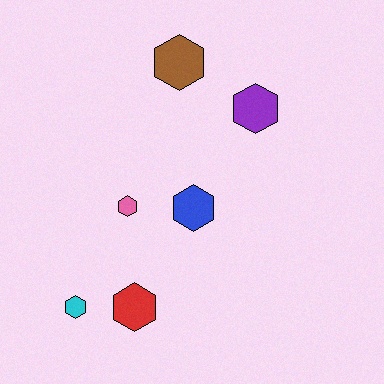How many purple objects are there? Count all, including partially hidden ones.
There is 1 purple object.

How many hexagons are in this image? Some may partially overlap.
There are 6 hexagons.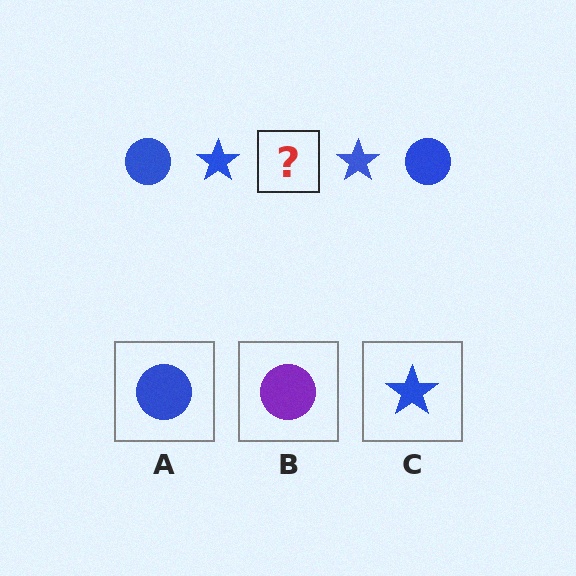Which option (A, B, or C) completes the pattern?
A.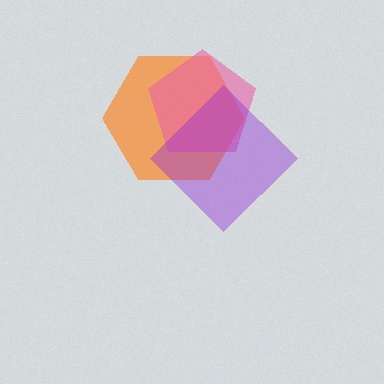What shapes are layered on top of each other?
The layered shapes are: an orange hexagon, a pink pentagon, a purple diamond.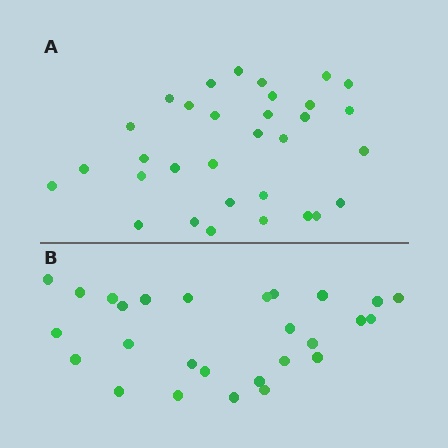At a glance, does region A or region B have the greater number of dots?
Region A (the top region) has more dots.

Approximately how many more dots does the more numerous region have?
Region A has about 5 more dots than region B.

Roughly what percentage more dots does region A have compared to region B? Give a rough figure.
About 20% more.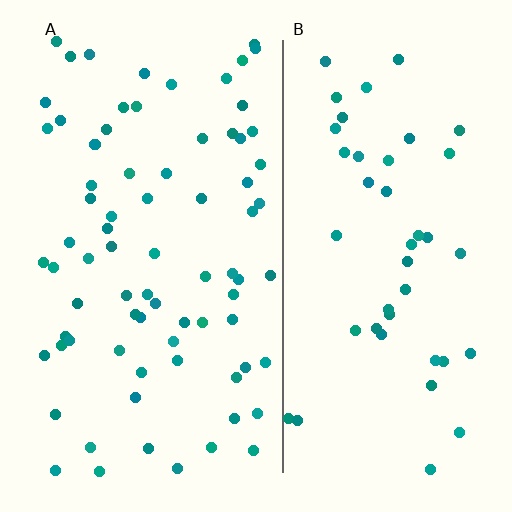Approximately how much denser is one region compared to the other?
Approximately 1.7× — region A over region B.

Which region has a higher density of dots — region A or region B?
A (the left).